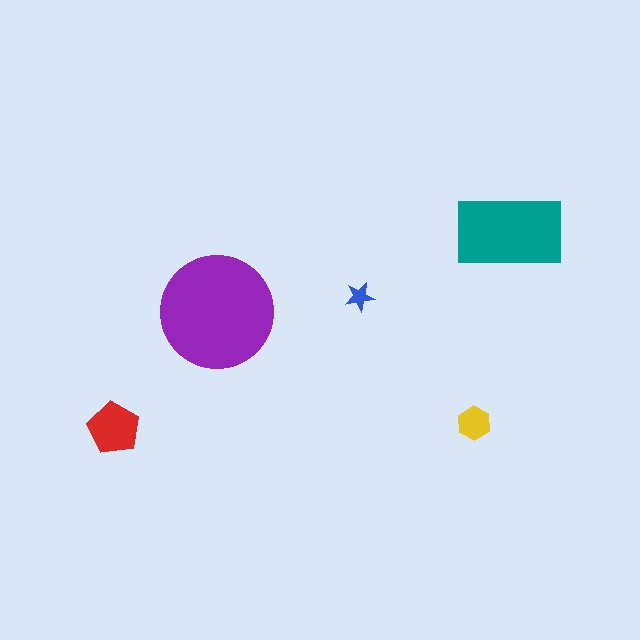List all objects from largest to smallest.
The purple circle, the teal rectangle, the red pentagon, the yellow hexagon, the blue star.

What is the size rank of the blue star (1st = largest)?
5th.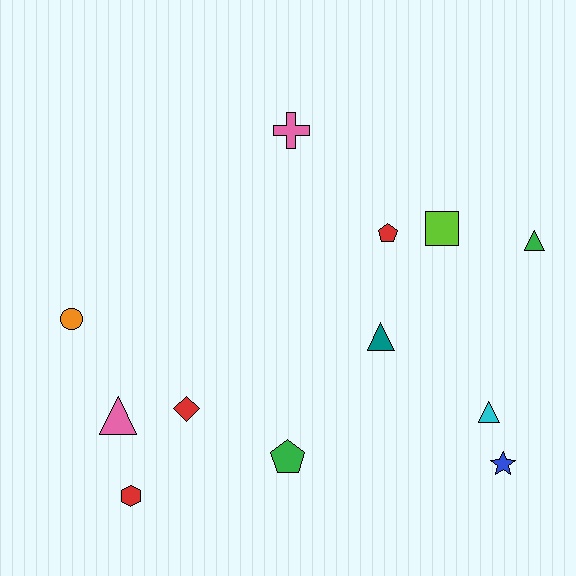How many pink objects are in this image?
There are 2 pink objects.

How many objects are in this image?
There are 12 objects.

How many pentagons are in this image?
There are 2 pentagons.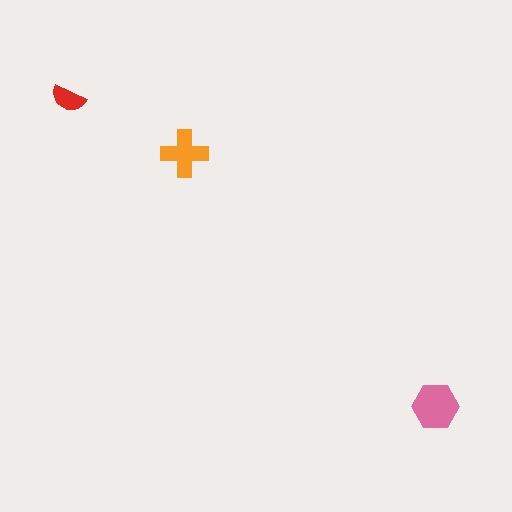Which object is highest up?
The red semicircle is topmost.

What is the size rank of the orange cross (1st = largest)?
2nd.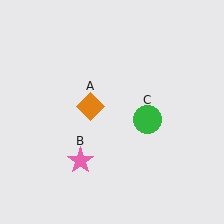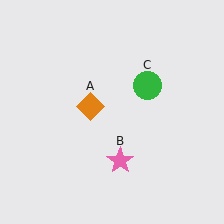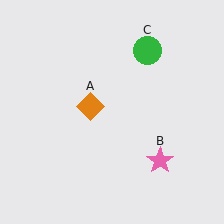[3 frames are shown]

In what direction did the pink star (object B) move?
The pink star (object B) moved right.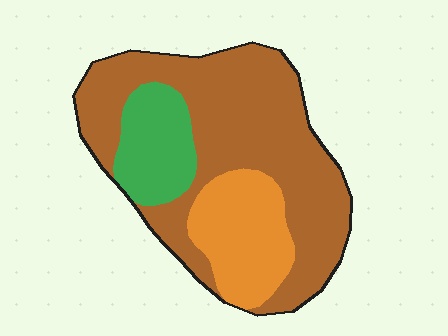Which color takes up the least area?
Green, at roughly 15%.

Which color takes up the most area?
Brown, at roughly 65%.